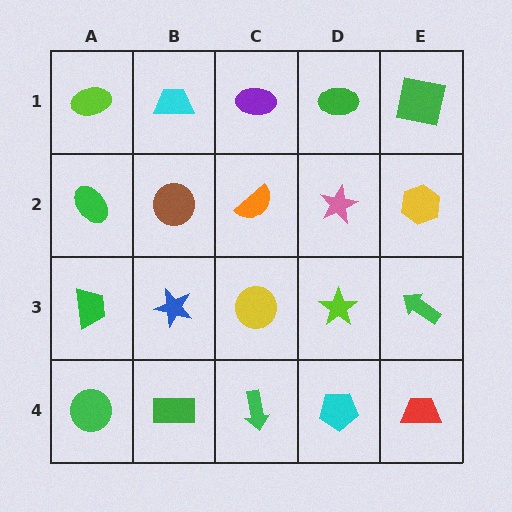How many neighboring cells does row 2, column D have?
4.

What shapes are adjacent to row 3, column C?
An orange semicircle (row 2, column C), a green arrow (row 4, column C), a blue star (row 3, column B), a lime star (row 3, column D).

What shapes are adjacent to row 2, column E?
A green square (row 1, column E), a green arrow (row 3, column E), a pink star (row 2, column D).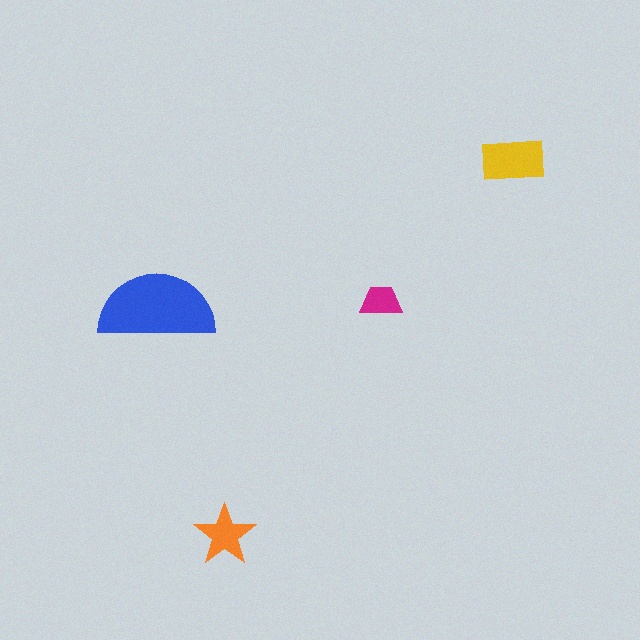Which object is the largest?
The blue semicircle.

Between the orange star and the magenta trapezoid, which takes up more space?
The orange star.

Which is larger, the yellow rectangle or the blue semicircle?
The blue semicircle.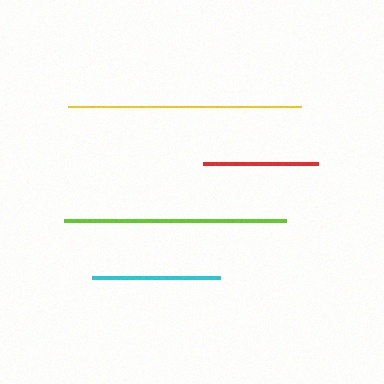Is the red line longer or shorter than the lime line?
The lime line is longer than the red line.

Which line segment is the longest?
The yellow line is the longest at approximately 233 pixels.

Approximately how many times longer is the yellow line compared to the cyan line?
The yellow line is approximately 1.8 times the length of the cyan line.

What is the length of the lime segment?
The lime segment is approximately 222 pixels long.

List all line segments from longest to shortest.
From longest to shortest: yellow, lime, cyan, red.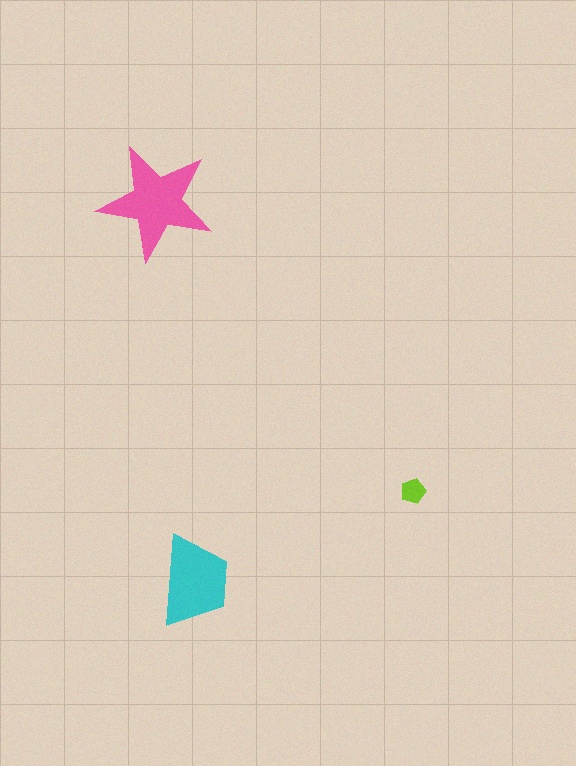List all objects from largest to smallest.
The pink star, the cyan trapezoid, the lime pentagon.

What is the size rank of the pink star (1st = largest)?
1st.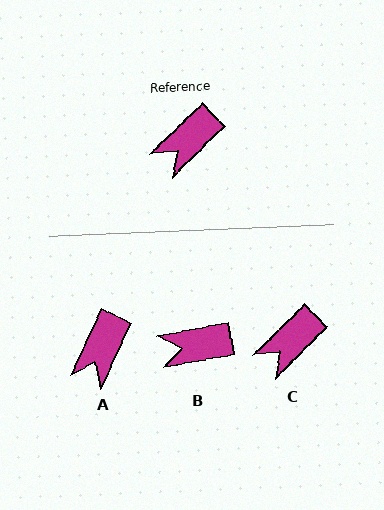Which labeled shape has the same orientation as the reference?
C.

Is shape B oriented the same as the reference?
No, it is off by about 34 degrees.